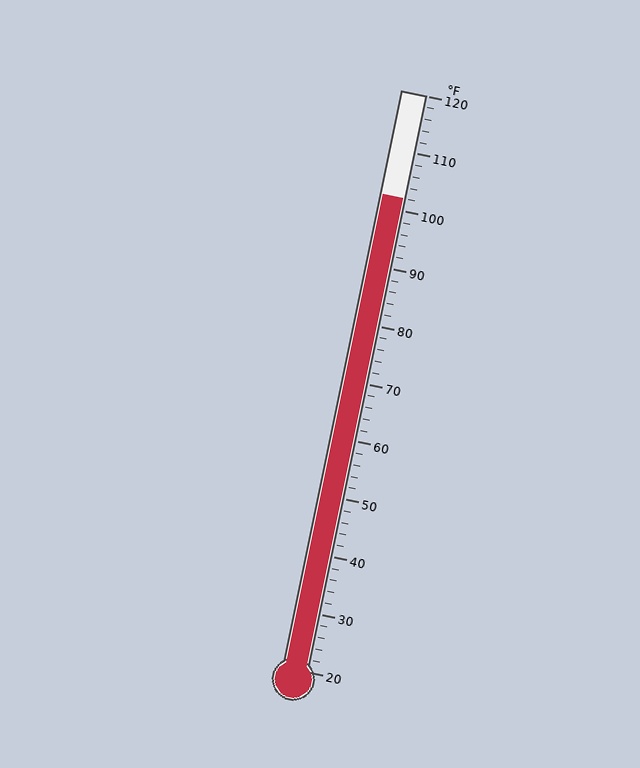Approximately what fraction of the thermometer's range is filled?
The thermometer is filled to approximately 80% of its range.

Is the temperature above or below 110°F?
The temperature is below 110°F.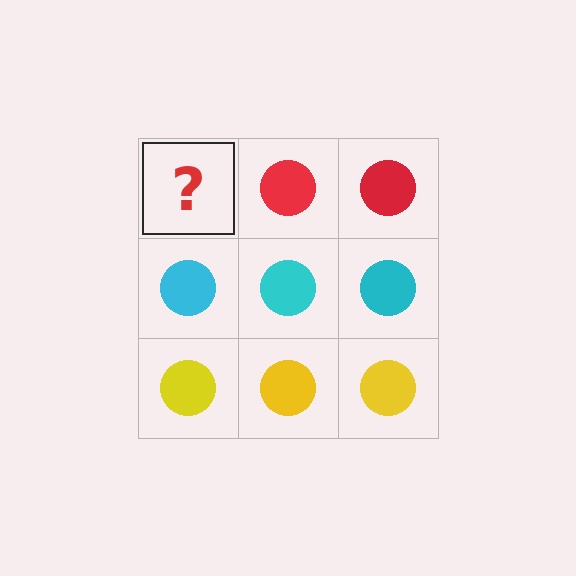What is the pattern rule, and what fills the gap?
The rule is that each row has a consistent color. The gap should be filled with a red circle.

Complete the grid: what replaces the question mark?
The question mark should be replaced with a red circle.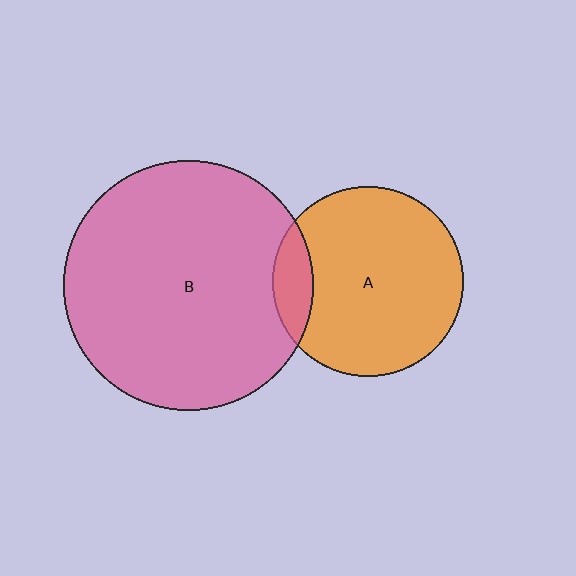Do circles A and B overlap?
Yes.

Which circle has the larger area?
Circle B (pink).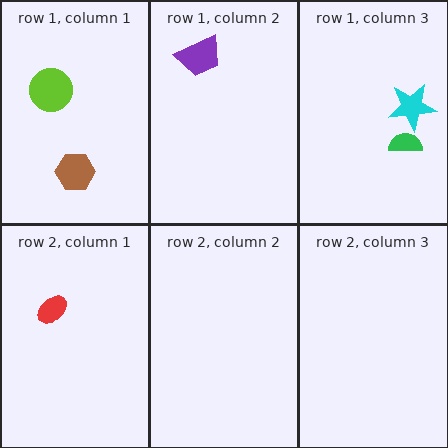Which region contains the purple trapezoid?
The row 1, column 2 region.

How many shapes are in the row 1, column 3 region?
2.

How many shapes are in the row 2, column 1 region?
1.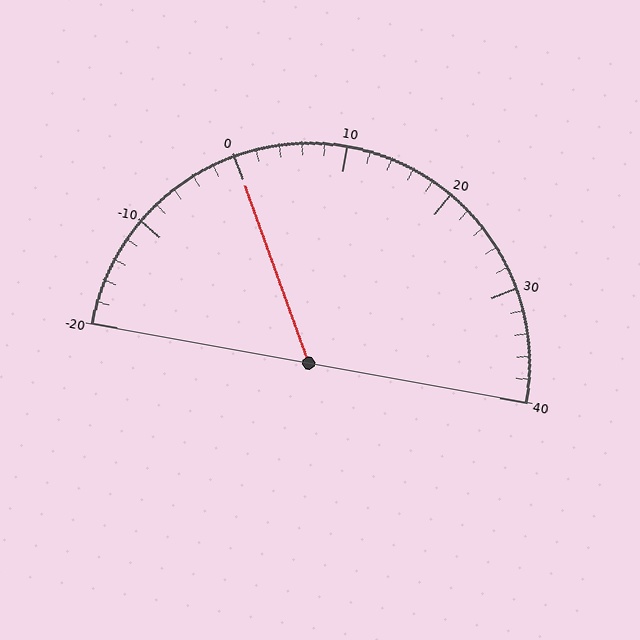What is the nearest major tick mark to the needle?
The nearest major tick mark is 0.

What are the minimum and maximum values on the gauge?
The gauge ranges from -20 to 40.